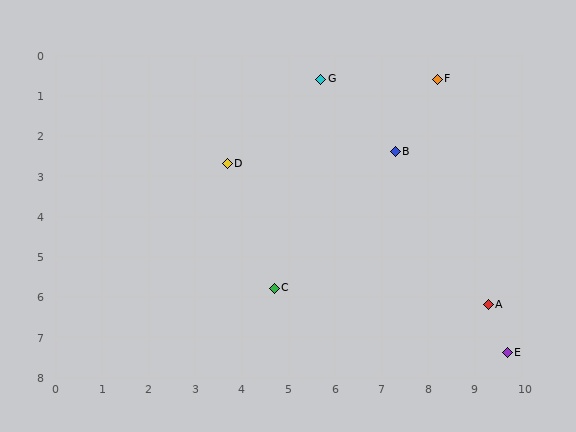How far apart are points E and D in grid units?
Points E and D are about 7.6 grid units apart.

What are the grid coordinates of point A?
Point A is at approximately (9.3, 6.2).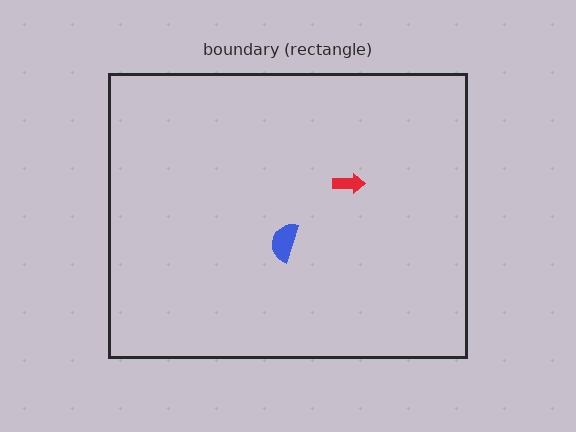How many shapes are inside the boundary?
2 inside, 0 outside.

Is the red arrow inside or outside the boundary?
Inside.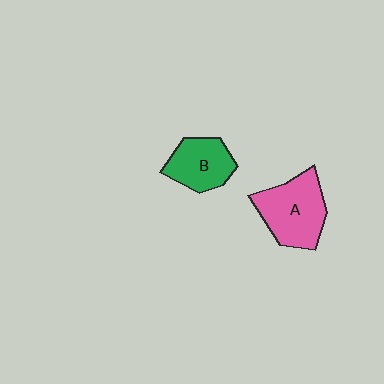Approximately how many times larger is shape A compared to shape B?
Approximately 1.4 times.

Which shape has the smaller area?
Shape B (green).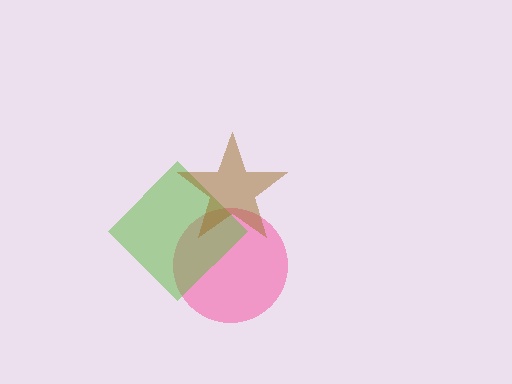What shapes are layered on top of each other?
The layered shapes are: a pink circle, a lime diamond, a brown star.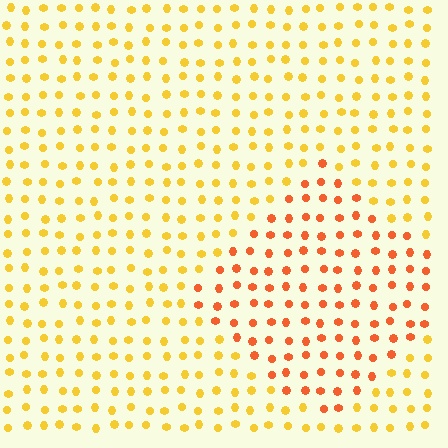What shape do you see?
I see a diamond.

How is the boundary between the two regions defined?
The boundary is defined purely by a slight shift in hue (about 33 degrees). Spacing, size, and orientation are identical on both sides.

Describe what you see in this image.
The image is filled with small yellow elements in a uniform arrangement. A diamond-shaped region is visible where the elements are tinted to a slightly different hue, forming a subtle color boundary.